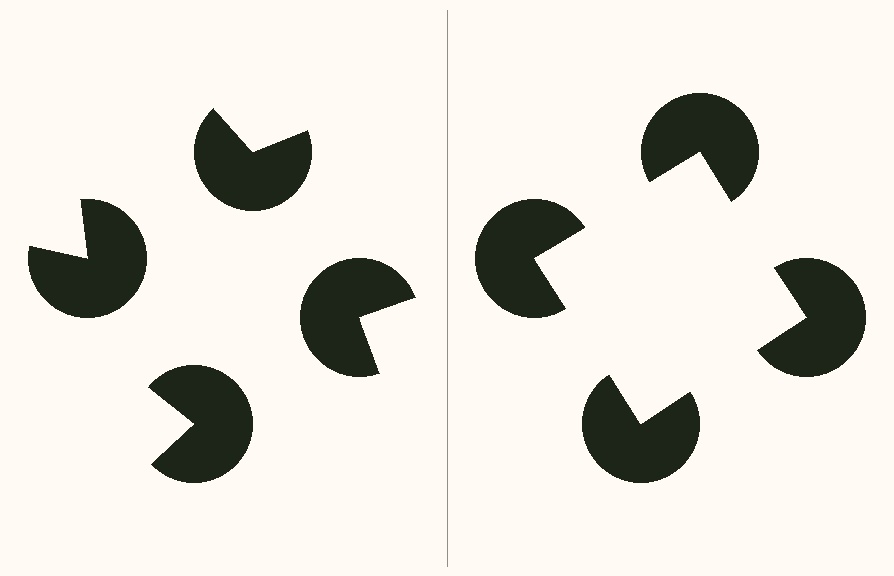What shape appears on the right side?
An illusory square.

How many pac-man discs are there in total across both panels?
8 — 4 on each side.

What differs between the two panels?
The pac-man discs are positioned identically on both sides; only the wedge orientations differ. On the right they align to a square; on the left they are misaligned.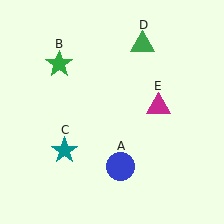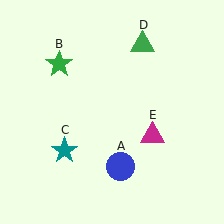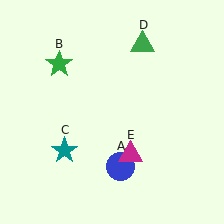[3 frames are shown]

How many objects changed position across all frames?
1 object changed position: magenta triangle (object E).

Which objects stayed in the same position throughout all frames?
Blue circle (object A) and green star (object B) and teal star (object C) and green triangle (object D) remained stationary.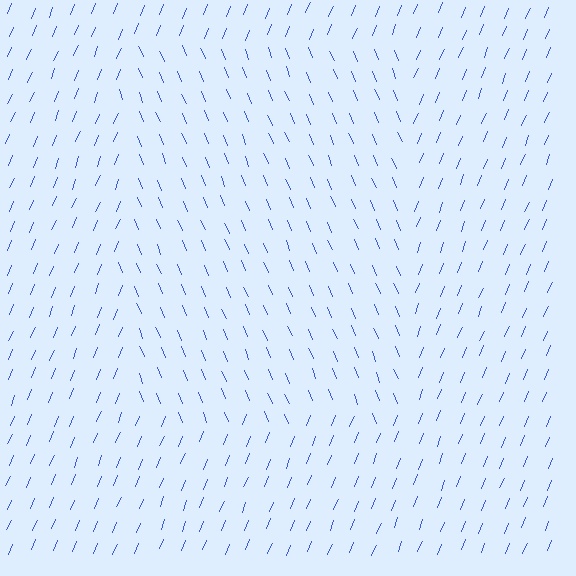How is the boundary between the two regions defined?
The boundary is defined purely by a change in line orientation (approximately 45 degrees difference). All lines are the same color and thickness.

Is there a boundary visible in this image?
Yes, there is a texture boundary formed by a change in line orientation.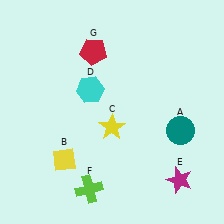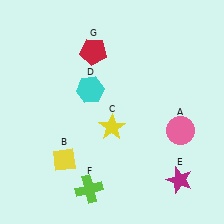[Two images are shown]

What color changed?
The circle (A) changed from teal in Image 1 to pink in Image 2.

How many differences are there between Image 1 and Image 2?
There is 1 difference between the two images.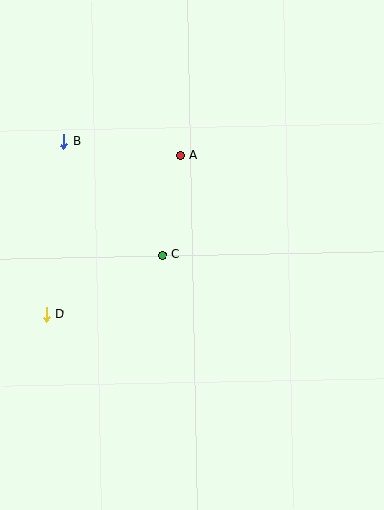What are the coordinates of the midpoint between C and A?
The midpoint between C and A is at (171, 205).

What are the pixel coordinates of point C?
Point C is at (162, 255).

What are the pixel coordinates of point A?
Point A is at (180, 156).